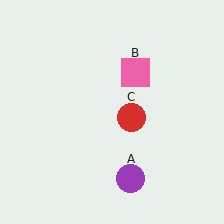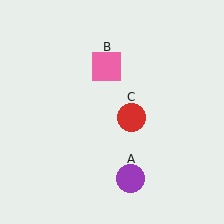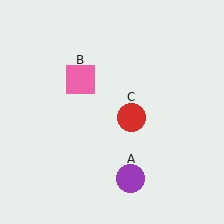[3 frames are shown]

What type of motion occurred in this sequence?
The pink square (object B) rotated counterclockwise around the center of the scene.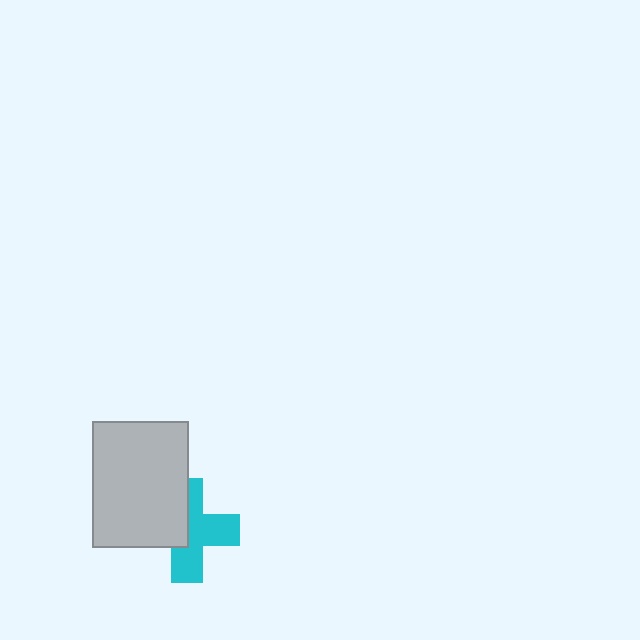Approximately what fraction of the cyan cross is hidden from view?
Roughly 42% of the cyan cross is hidden behind the light gray rectangle.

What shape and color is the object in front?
The object in front is a light gray rectangle.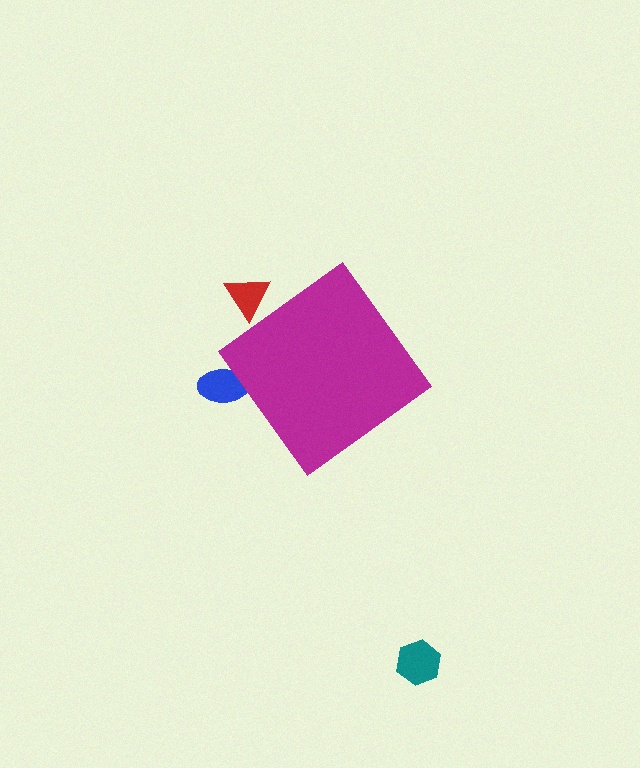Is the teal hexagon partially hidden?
No, the teal hexagon is fully visible.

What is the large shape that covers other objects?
A magenta diamond.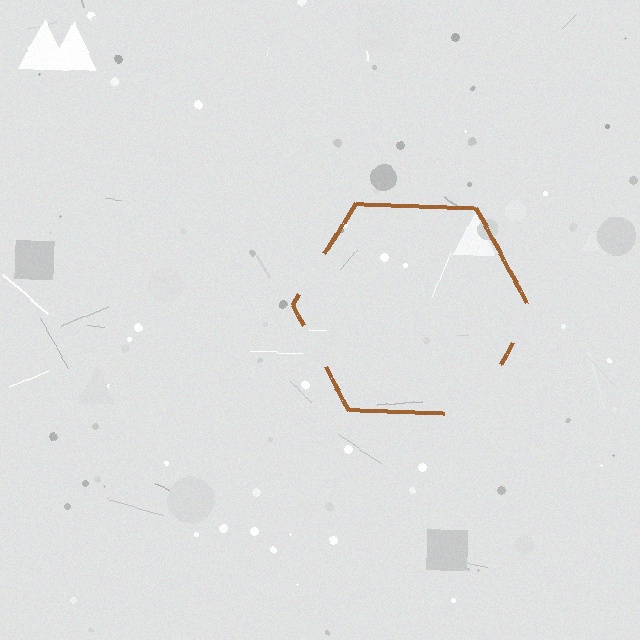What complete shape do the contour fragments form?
The contour fragments form a hexagon.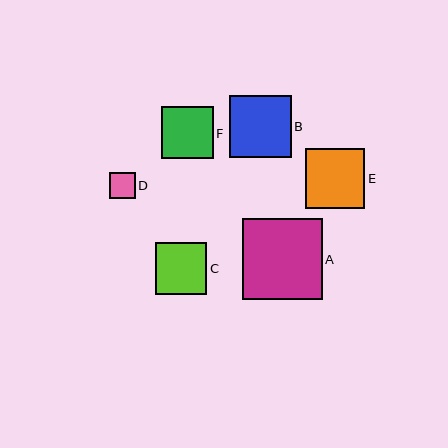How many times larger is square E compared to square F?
Square E is approximately 1.2 times the size of square F.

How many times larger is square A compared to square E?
Square A is approximately 1.3 times the size of square E.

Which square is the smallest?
Square D is the smallest with a size of approximately 25 pixels.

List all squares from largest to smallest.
From largest to smallest: A, B, E, C, F, D.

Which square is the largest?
Square A is the largest with a size of approximately 80 pixels.